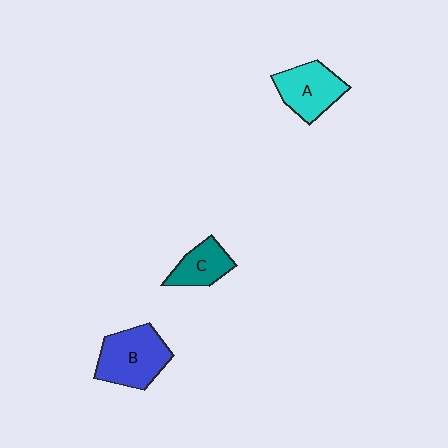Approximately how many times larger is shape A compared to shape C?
Approximately 1.3 times.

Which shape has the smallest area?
Shape C (teal).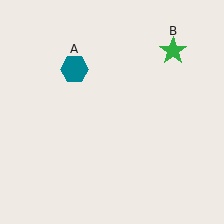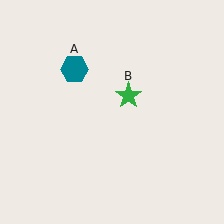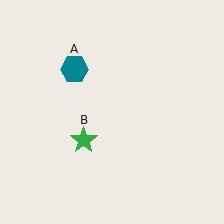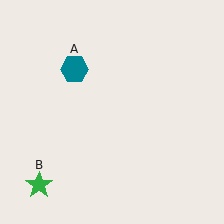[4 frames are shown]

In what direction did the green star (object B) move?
The green star (object B) moved down and to the left.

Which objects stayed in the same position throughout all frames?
Teal hexagon (object A) remained stationary.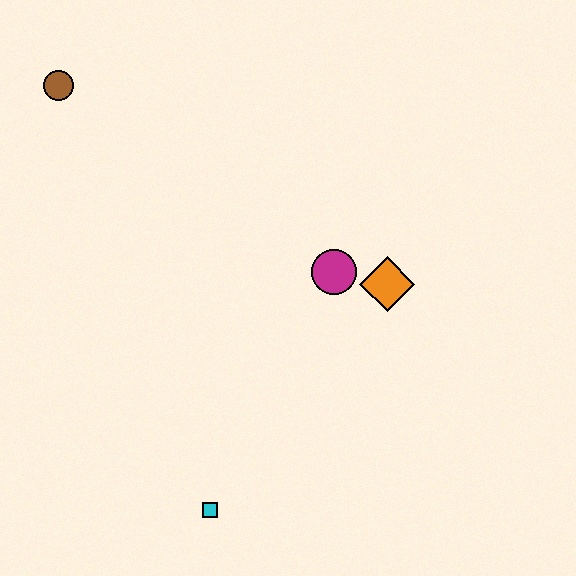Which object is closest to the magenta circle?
The orange diamond is closest to the magenta circle.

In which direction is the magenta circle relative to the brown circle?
The magenta circle is to the right of the brown circle.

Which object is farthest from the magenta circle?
The brown circle is farthest from the magenta circle.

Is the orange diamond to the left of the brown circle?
No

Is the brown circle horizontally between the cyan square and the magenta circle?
No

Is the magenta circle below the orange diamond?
No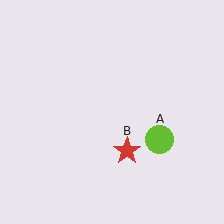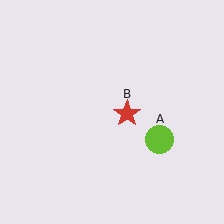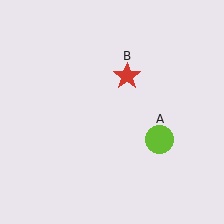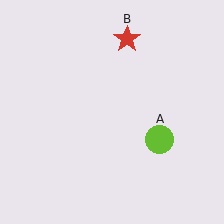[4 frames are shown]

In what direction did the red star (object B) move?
The red star (object B) moved up.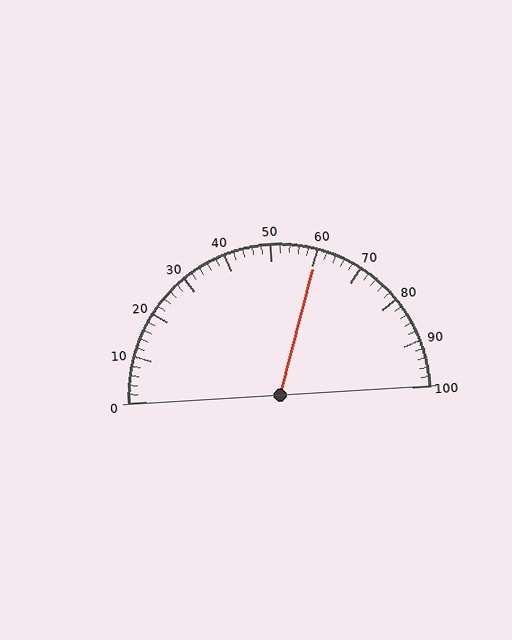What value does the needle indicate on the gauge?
The needle indicates approximately 60.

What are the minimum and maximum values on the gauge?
The gauge ranges from 0 to 100.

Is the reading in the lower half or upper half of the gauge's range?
The reading is in the upper half of the range (0 to 100).